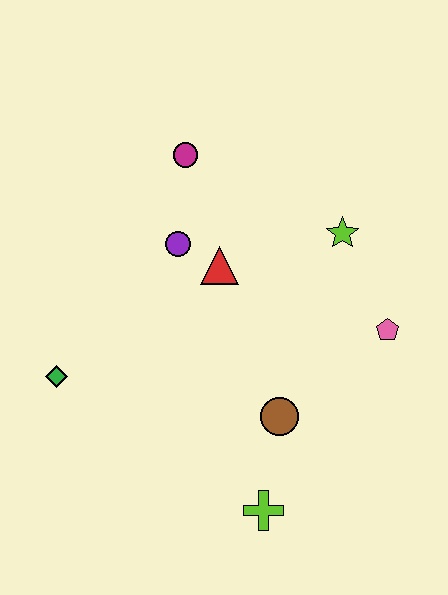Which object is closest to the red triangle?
The purple circle is closest to the red triangle.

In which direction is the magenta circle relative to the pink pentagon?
The magenta circle is to the left of the pink pentagon.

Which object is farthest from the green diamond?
The pink pentagon is farthest from the green diamond.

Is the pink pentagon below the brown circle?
No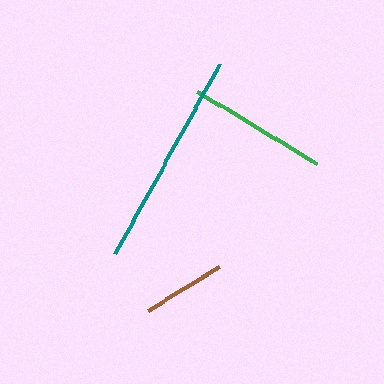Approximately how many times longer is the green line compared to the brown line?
The green line is approximately 1.7 times the length of the brown line.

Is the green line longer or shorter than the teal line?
The teal line is longer than the green line.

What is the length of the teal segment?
The teal segment is approximately 217 pixels long.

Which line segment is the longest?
The teal line is the longest at approximately 217 pixels.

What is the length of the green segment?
The green segment is approximately 139 pixels long.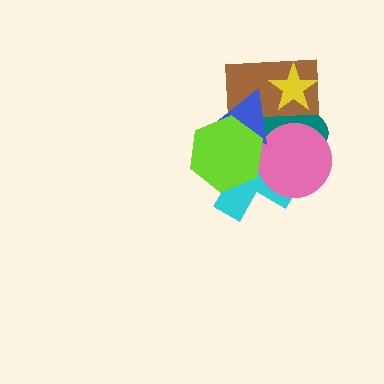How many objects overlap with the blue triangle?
4 objects overlap with the blue triangle.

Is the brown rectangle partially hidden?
Yes, it is partially covered by another shape.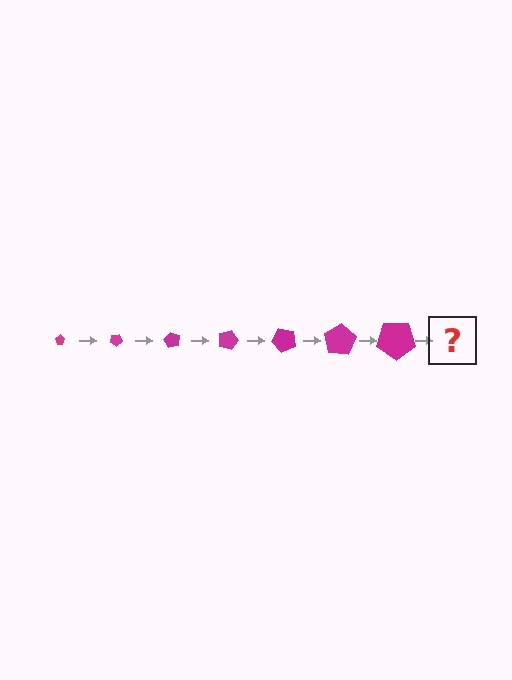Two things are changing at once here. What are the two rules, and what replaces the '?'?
The two rules are that the pentagon grows larger each step and it rotates 30 degrees each step. The '?' should be a pentagon, larger than the previous one and rotated 210 degrees from the start.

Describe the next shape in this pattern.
It should be a pentagon, larger than the previous one and rotated 210 degrees from the start.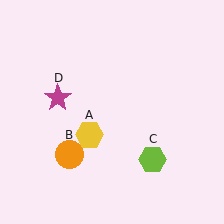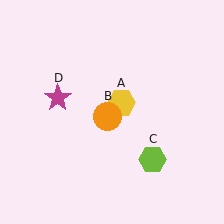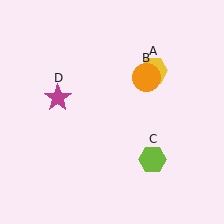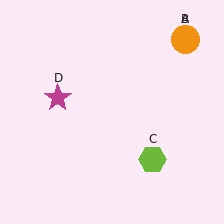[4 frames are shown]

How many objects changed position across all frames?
2 objects changed position: yellow hexagon (object A), orange circle (object B).